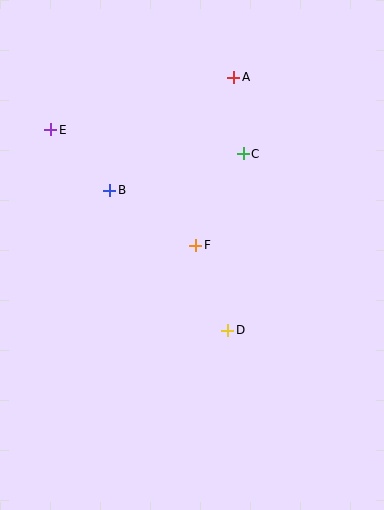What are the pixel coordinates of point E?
Point E is at (51, 130).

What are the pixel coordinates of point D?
Point D is at (228, 330).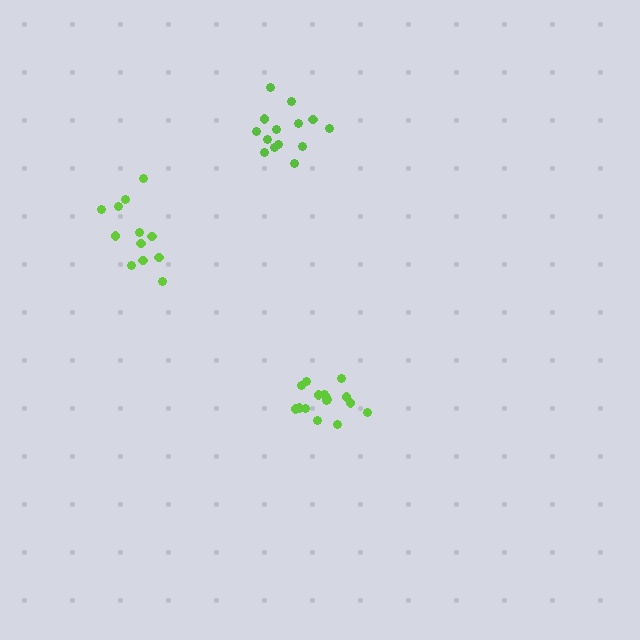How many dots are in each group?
Group 1: 16 dots, Group 2: 12 dots, Group 3: 14 dots (42 total).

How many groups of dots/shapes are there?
There are 3 groups.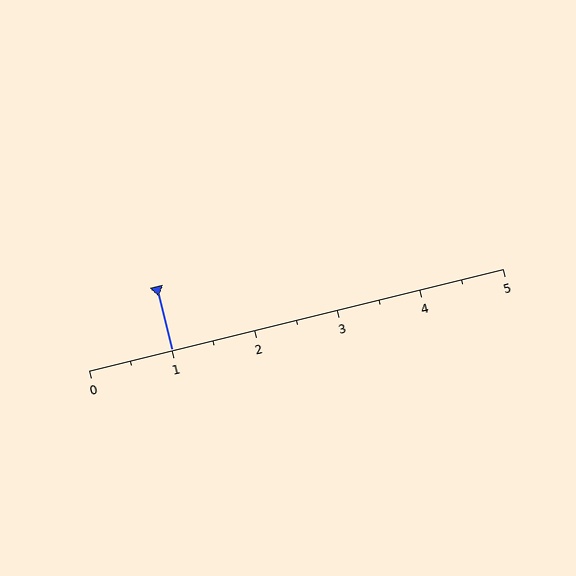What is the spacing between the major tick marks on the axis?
The major ticks are spaced 1 apart.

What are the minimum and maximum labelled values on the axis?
The axis runs from 0 to 5.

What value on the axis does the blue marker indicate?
The marker indicates approximately 1.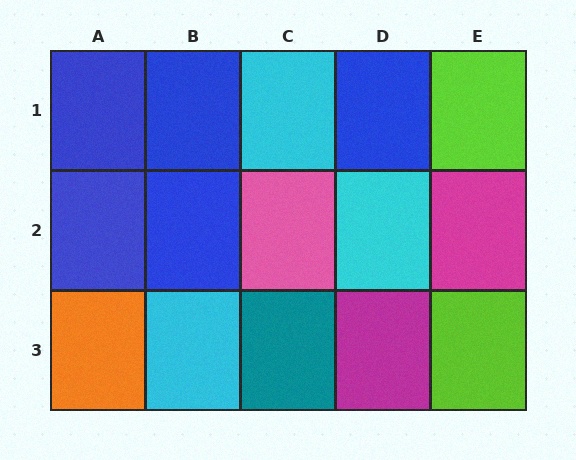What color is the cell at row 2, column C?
Pink.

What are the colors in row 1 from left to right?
Blue, blue, cyan, blue, lime.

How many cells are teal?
1 cell is teal.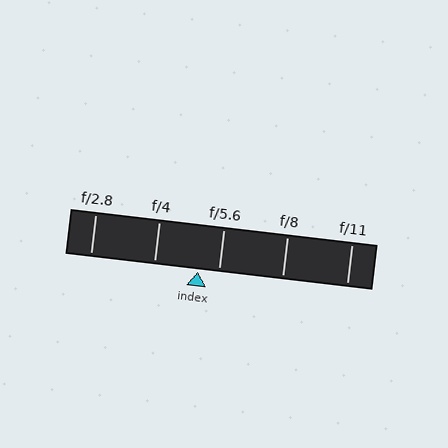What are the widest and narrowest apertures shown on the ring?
The widest aperture shown is f/2.8 and the narrowest is f/11.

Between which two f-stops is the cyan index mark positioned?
The index mark is between f/4 and f/5.6.